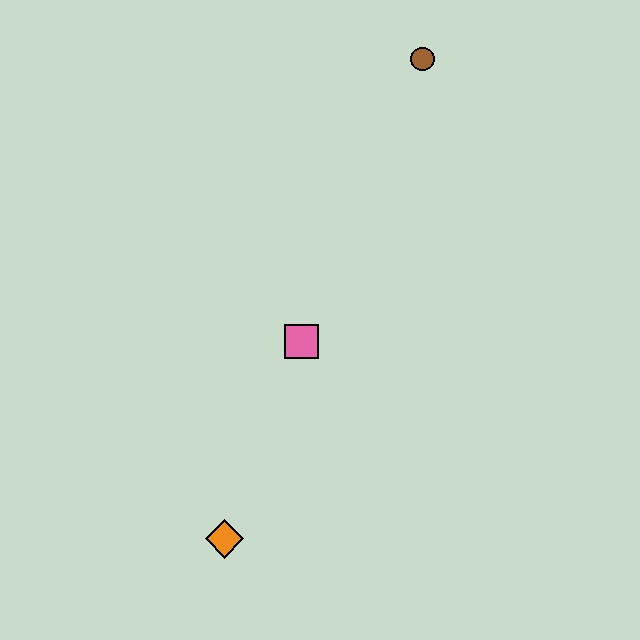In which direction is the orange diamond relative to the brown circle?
The orange diamond is below the brown circle.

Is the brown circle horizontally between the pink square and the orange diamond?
No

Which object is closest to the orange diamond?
The pink square is closest to the orange diamond.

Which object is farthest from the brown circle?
The orange diamond is farthest from the brown circle.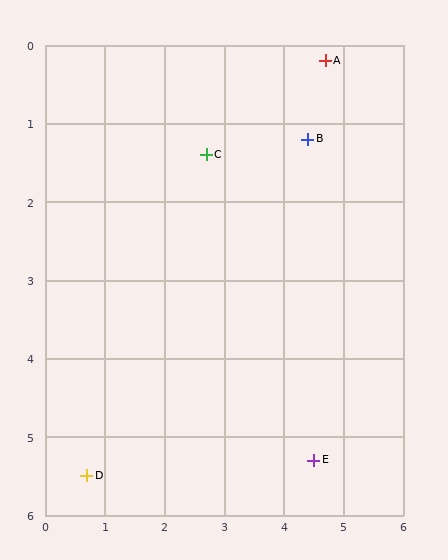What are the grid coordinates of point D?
Point D is at approximately (0.7, 5.5).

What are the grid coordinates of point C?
Point C is at approximately (2.7, 1.4).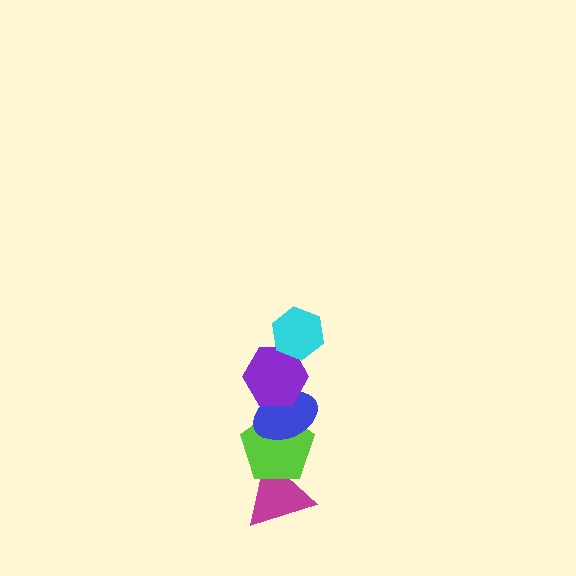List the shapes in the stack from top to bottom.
From top to bottom: the cyan hexagon, the purple hexagon, the blue ellipse, the lime pentagon, the magenta triangle.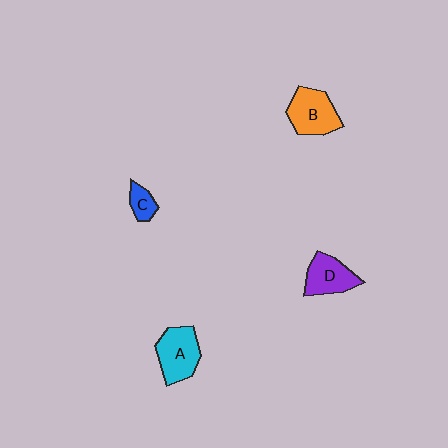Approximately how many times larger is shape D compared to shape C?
Approximately 2.1 times.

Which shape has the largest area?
Shape A (cyan).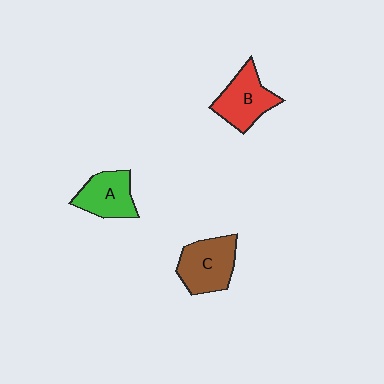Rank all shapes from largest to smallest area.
From largest to smallest: C (brown), B (red), A (green).